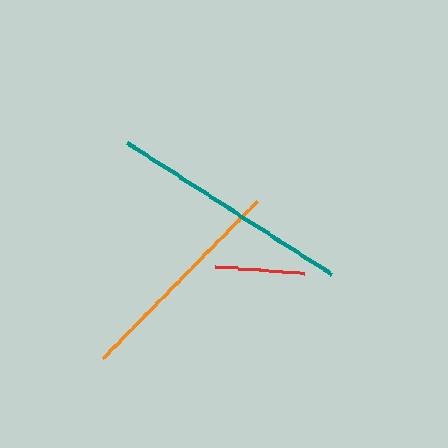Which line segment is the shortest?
The red line is the shortest at approximately 90 pixels.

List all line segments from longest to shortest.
From longest to shortest: teal, orange, red.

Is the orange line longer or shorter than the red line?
The orange line is longer than the red line.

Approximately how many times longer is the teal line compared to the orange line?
The teal line is approximately 1.1 times the length of the orange line.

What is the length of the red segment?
The red segment is approximately 90 pixels long.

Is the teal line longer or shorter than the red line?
The teal line is longer than the red line.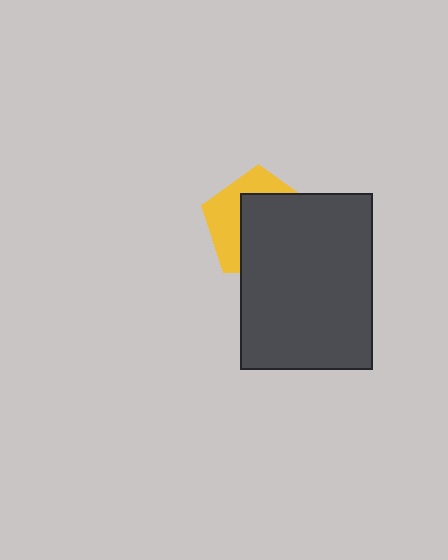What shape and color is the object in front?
The object in front is a dark gray rectangle.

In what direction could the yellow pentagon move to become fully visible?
The yellow pentagon could move toward the upper-left. That would shift it out from behind the dark gray rectangle entirely.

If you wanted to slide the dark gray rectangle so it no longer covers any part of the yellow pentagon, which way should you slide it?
Slide it toward the lower-right — that is the most direct way to separate the two shapes.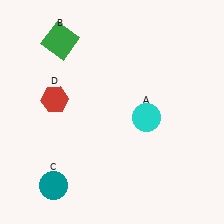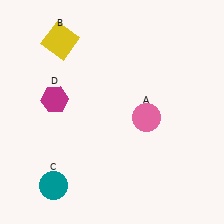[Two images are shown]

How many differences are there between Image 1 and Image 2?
There are 3 differences between the two images.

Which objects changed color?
A changed from cyan to pink. B changed from green to yellow. D changed from red to magenta.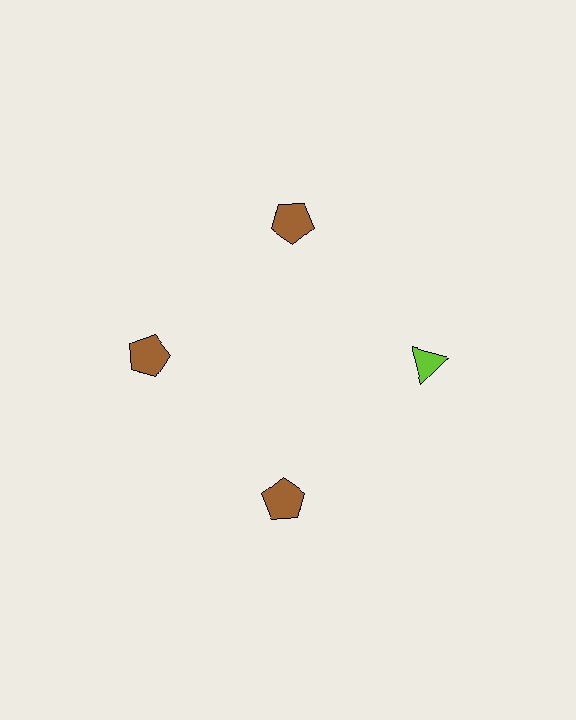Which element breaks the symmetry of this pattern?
The lime triangle at roughly the 3 o'clock position breaks the symmetry. All other shapes are brown pentagons.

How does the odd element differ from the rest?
It differs in both color (lime instead of brown) and shape (triangle instead of pentagon).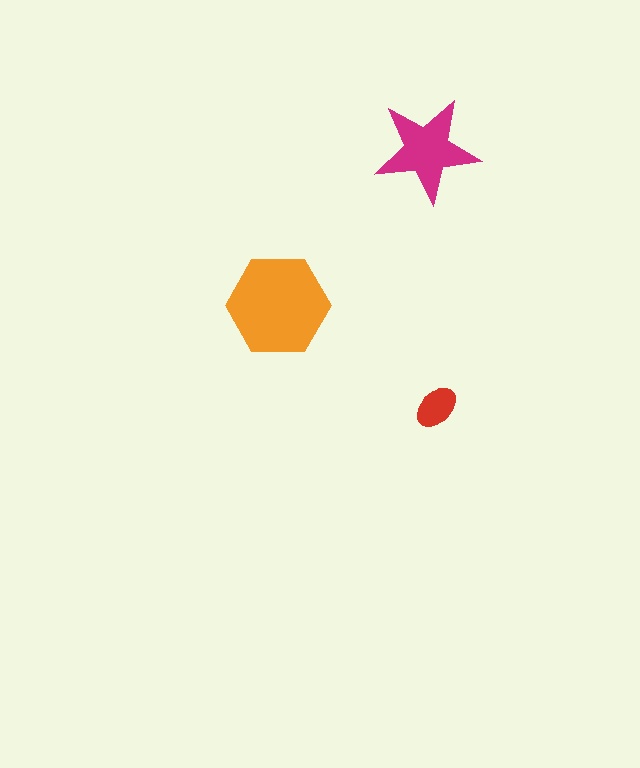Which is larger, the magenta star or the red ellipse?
The magenta star.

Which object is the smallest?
The red ellipse.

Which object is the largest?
The orange hexagon.